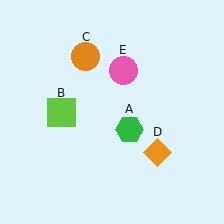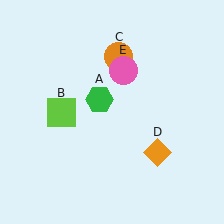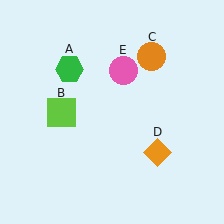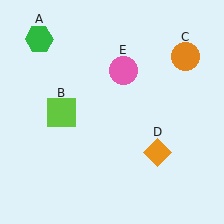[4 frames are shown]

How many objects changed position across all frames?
2 objects changed position: green hexagon (object A), orange circle (object C).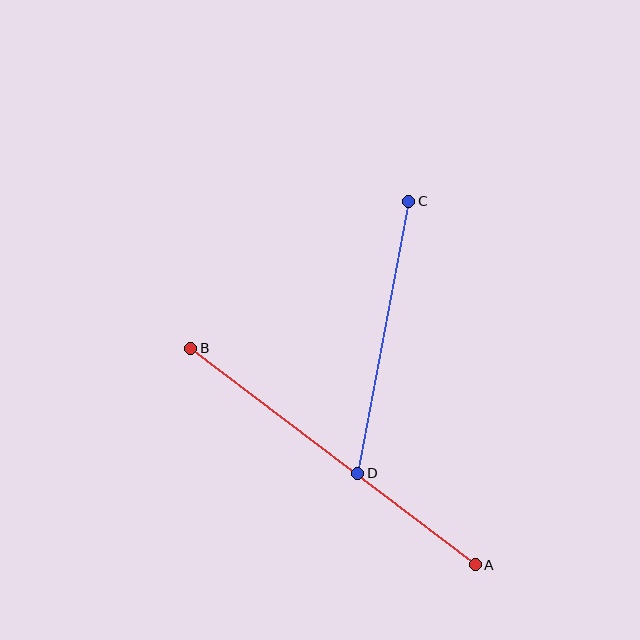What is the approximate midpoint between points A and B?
The midpoint is at approximately (333, 456) pixels.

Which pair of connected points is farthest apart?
Points A and B are farthest apart.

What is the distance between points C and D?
The distance is approximately 277 pixels.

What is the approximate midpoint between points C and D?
The midpoint is at approximately (383, 337) pixels.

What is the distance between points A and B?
The distance is approximately 357 pixels.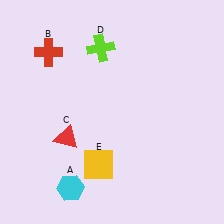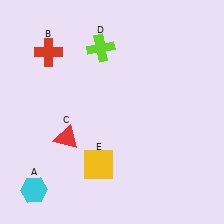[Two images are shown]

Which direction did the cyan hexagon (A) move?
The cyan hexagon (A) moved left.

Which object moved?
The cyan hexagon (A) moved left.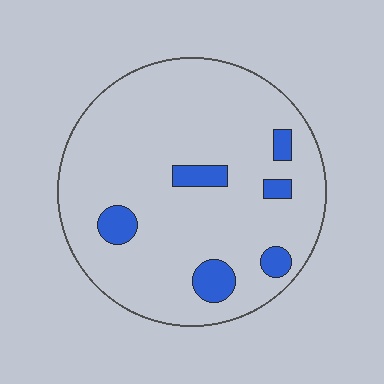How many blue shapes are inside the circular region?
6.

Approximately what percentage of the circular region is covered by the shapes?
Approximately 10%.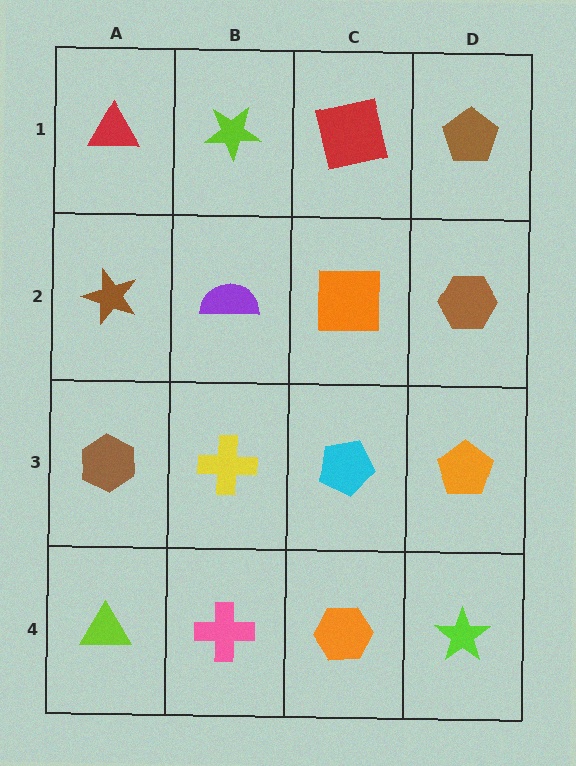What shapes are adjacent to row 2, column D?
A brown pentagon (row 1, column D), an orange pentagon (row 3, column D), an orange square (row 2, column C).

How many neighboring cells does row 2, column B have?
4.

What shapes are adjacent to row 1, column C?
An orange square (row 2, column C), a lime star (row 1, column B), a brown pentagon (row 1, column D).